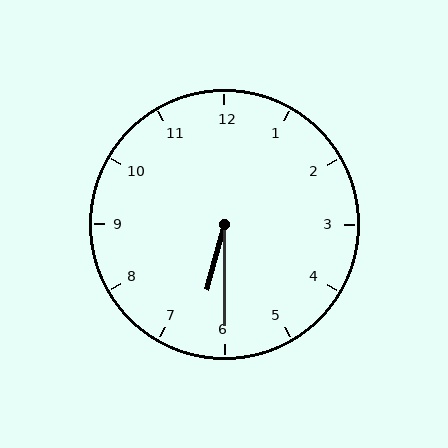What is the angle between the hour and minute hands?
Approximately 15 degrees.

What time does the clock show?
6:30.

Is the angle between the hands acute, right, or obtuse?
It is acute.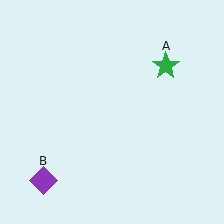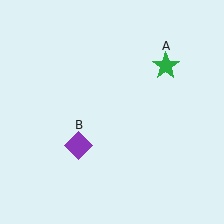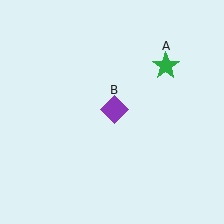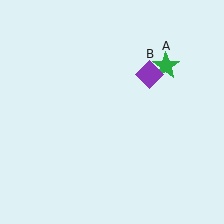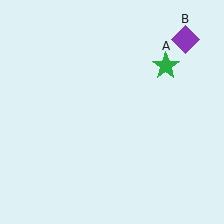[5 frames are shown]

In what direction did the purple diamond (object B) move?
The purple diamond (object B) moved up and to the right.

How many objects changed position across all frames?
1 object changed position: purple diamond (object B).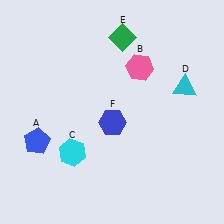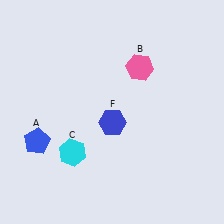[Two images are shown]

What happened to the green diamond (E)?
The green diamond (E) was removed in Image 2. It was in the top-right area of Image 1.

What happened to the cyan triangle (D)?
The cyan triangle (D) was removed in Image 2. It was in the top-right area of Image 1.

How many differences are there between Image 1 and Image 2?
There are 2 differences between the two images.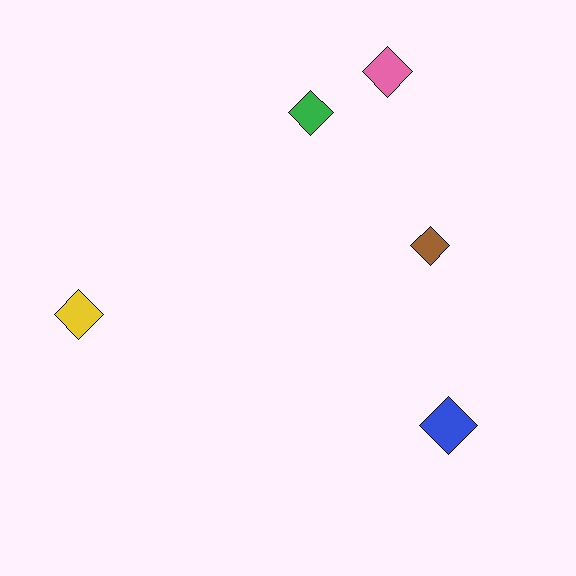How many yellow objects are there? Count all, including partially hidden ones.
There is 1 yellow object.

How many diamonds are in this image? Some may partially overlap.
There are 5 diamonds.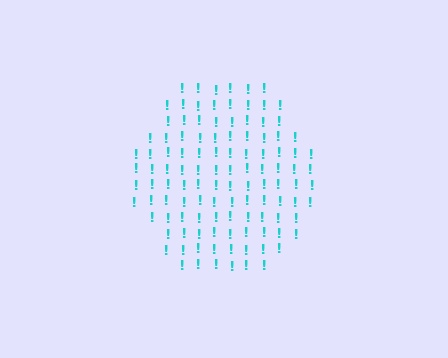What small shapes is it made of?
It is made of small exclamation marks.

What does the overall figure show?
The overall figure shows a hexagon.